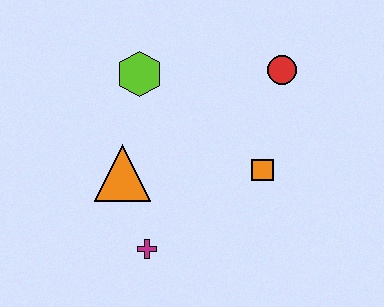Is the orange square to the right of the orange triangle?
Yes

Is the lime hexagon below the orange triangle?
No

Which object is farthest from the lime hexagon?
The magenta cross is farthest from the lime hexagon.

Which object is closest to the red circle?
The orange square is closest to the red circle.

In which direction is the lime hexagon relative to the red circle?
The lime hexagon is to the left of the red circle.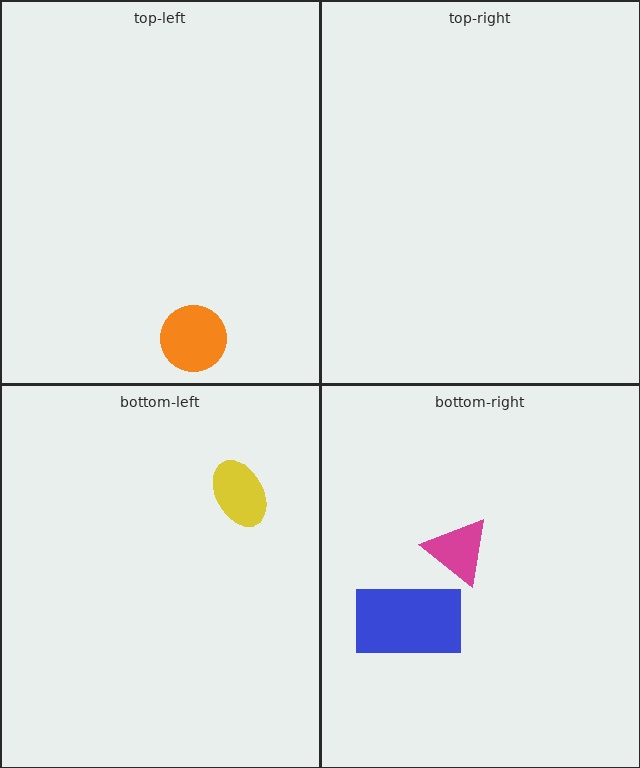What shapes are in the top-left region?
The orange circle.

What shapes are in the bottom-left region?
The yellow ellipse.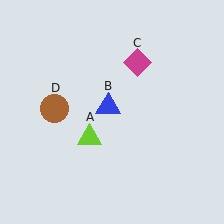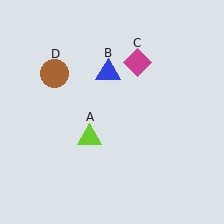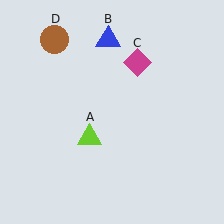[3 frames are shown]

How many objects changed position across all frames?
2 objects changed position: blue triangle (object B), brown circle (object D).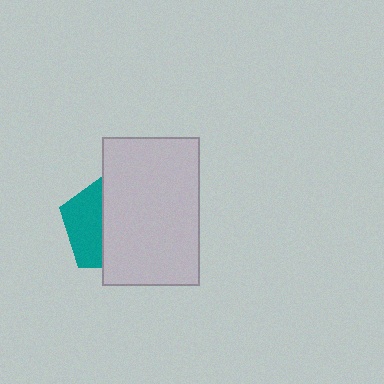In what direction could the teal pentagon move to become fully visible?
The teal pentagon could move left. That would shift it out from behind the light gray rectangle entirely.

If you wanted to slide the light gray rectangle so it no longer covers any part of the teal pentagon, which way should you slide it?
Slide it right — that is the most direct way to separate the two shapes.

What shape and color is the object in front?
The object in front is a light gray rectangle.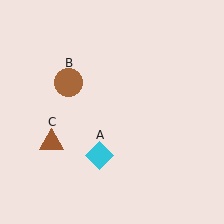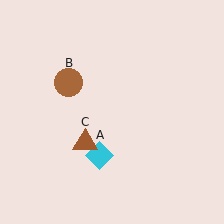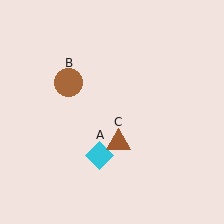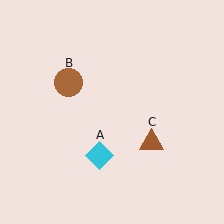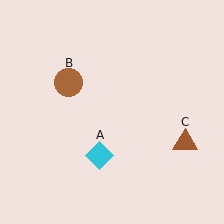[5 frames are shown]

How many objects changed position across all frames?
1 object changed position: brown triangle (object C).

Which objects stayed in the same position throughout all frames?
Cyan diamond (object A) and brown circle (object B) remained stationary.